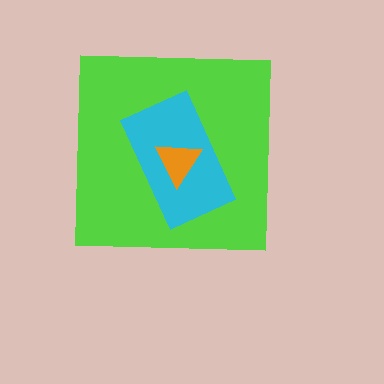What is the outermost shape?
The lime square.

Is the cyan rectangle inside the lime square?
Yes.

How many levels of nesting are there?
3.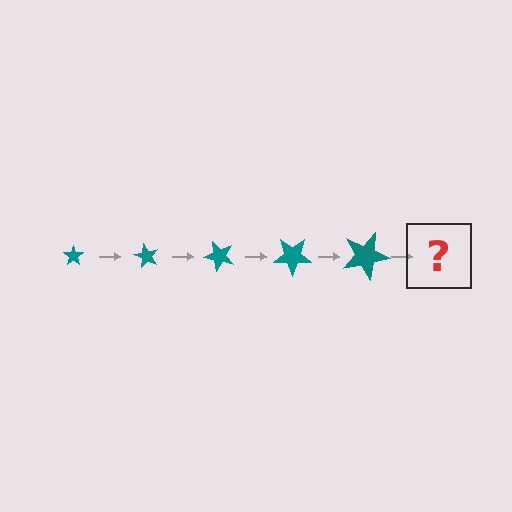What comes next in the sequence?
The next element should be a star, larger than the previous one and rotated 300 degrees from the start.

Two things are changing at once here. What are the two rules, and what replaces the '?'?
The two rules are that the star grows larger each step and it rotates 60 degrees each step. The '?' should be a star, larger than the previous one and rotated 300 degrees from the start.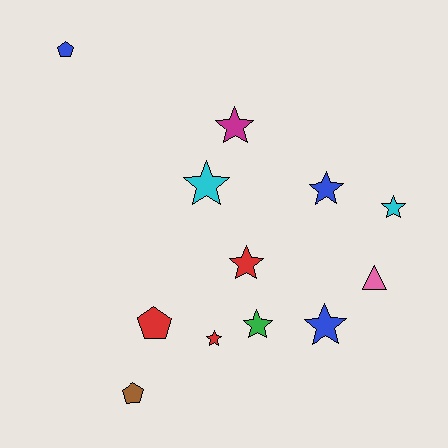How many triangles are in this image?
There is 1 triangle.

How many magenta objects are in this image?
There is 1 magenta object.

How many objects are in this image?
There are 12 objects.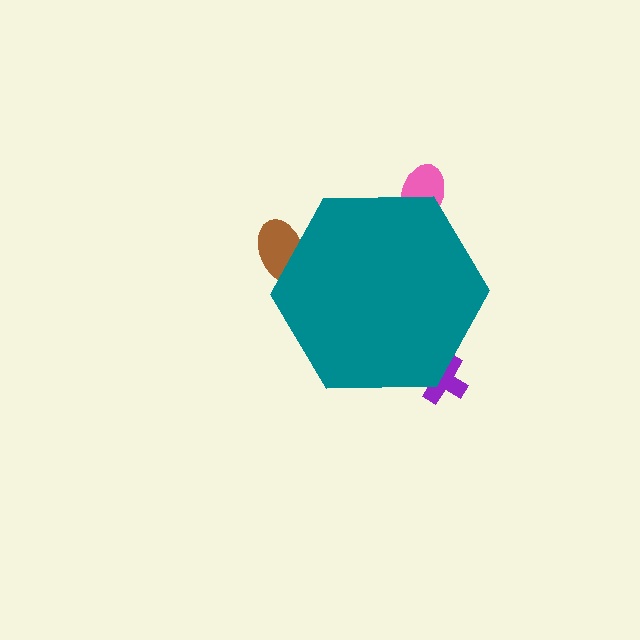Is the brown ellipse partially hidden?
Yes, the brown ellipse is partially hidden behind the teal hexagon.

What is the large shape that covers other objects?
A teal hexagon.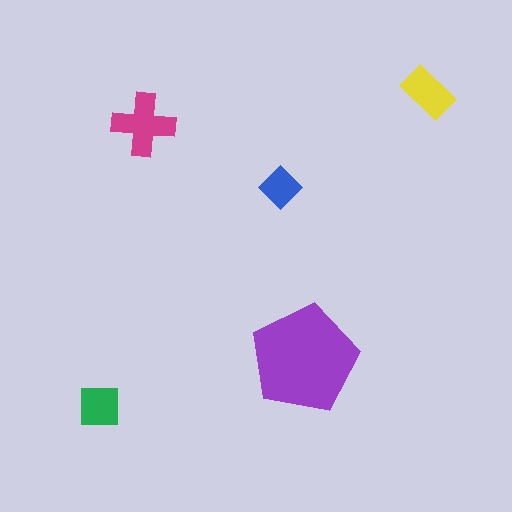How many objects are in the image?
There are 5 objects in the image.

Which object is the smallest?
The blue diamond.